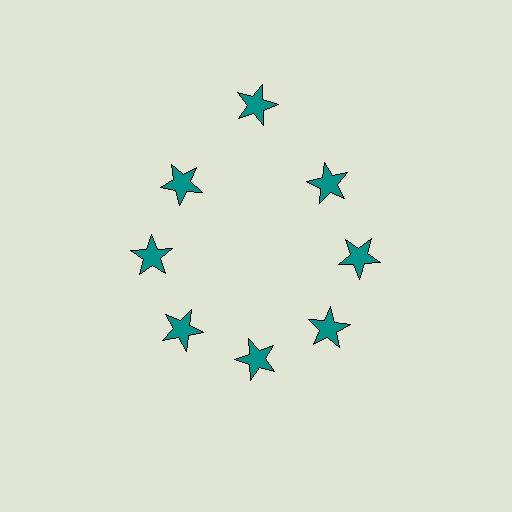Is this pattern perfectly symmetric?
No. The 8 teal stars are arranged in a ring, but one element near the 12 o'clock position is pushed outward from the center, breaking the 8-fold rotational symmetry.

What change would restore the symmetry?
The symmetry would be restored by moving it inward, back onto the ring so that all 8 stars sit at equal angles and equal distance from the center.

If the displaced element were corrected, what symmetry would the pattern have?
It would have 8-fold rotational symmetry — the pattern would map onto itself every 45 degrees.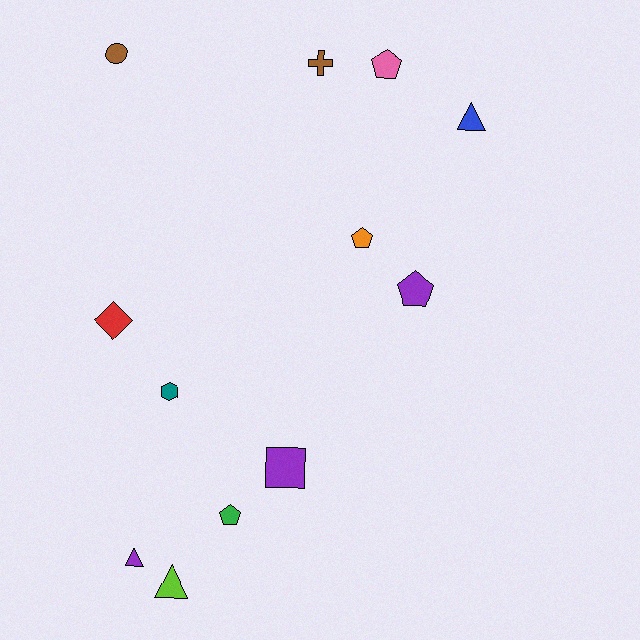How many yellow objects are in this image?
There are no yellow objects.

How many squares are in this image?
There is 1 square.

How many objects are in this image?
There are 12 objects.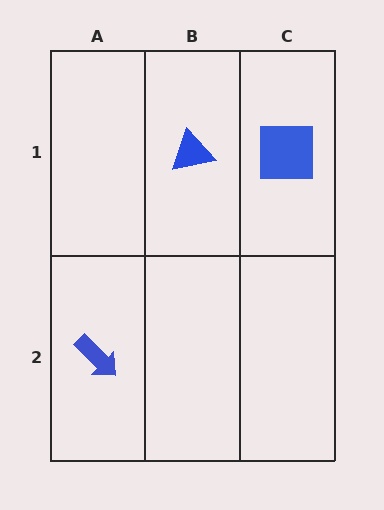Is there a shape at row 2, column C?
No, that cell is empty.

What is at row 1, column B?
A blue triangle.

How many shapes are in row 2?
1 shape.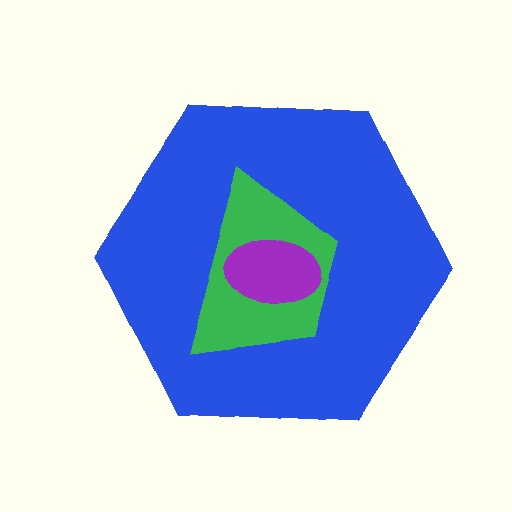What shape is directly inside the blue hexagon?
The green trapezoid.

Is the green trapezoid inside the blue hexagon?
Yes.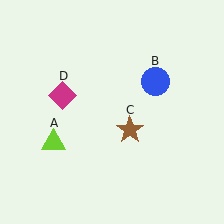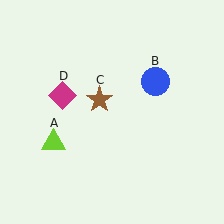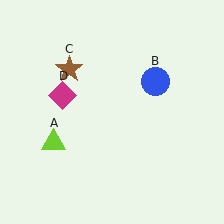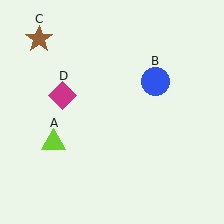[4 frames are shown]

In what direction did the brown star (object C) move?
The brown star (object C) moved up and to the left.